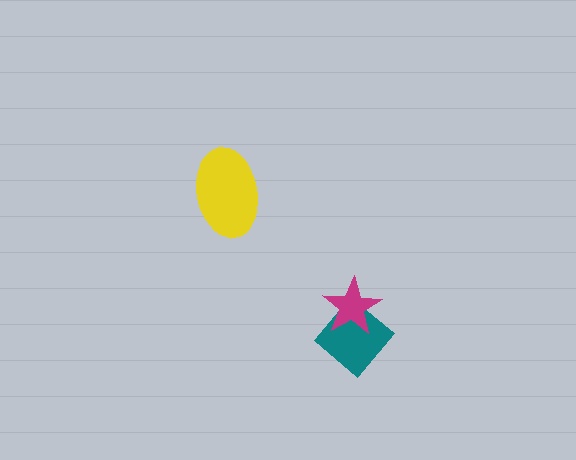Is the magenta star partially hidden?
No, no other shape covers it.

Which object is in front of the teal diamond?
The magenta star is in front of the teal diamond.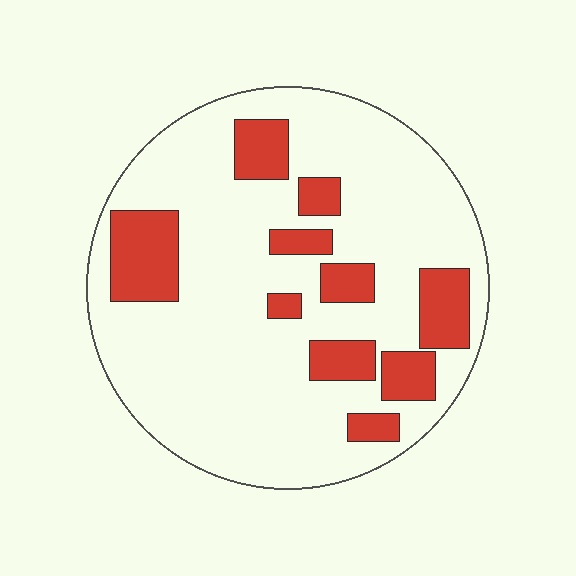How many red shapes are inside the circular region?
10.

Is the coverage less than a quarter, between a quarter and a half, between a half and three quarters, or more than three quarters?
Less than a quarter.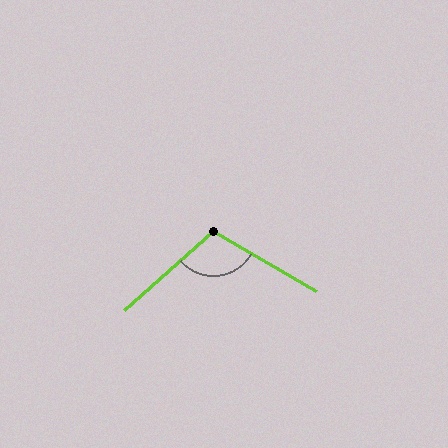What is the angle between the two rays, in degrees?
Approximately 108 degrees.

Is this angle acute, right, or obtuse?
It is obtuse.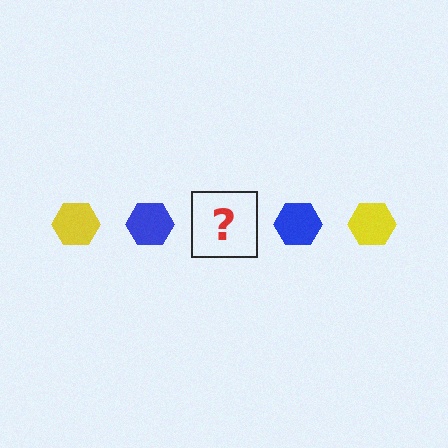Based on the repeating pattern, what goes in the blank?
The blank should be a yellow hexagon.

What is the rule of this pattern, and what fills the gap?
The rule is that the pattern cycles through yellow, blue hexagons. The gap should be filled with a yellow hexagon.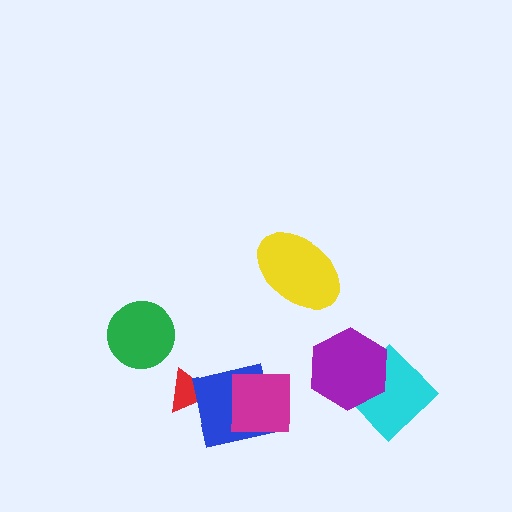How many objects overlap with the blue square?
2 objects overlap with the blue square.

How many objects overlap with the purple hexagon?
1 object overlaps with the purple hexagon.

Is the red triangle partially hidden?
Yes, it is partially covered by another shape.